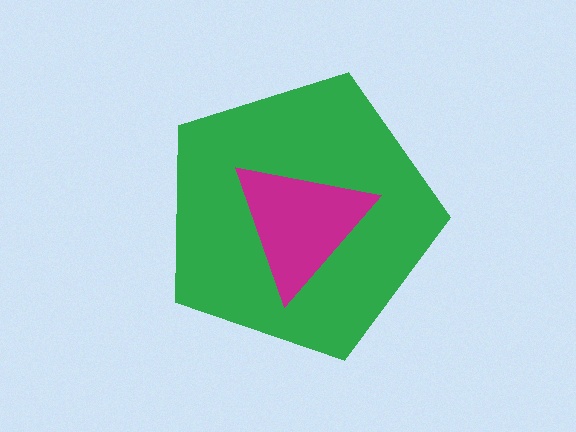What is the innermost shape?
The magenta triangle.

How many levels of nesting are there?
2.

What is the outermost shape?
The green pentagon.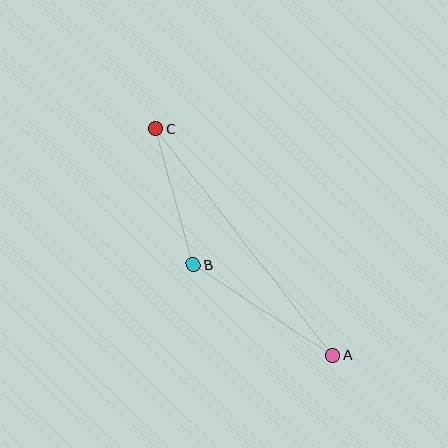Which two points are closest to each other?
Points B and C are closest to each other.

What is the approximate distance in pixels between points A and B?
The distance between A and B is approximately 166 pixels.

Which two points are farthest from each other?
Points A and C are farthest from each other.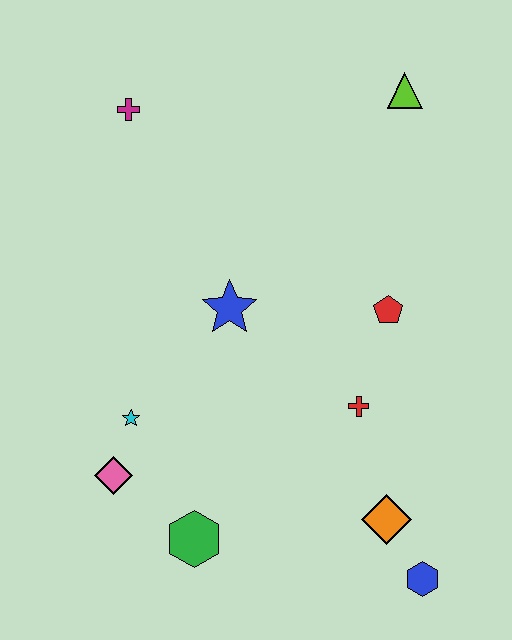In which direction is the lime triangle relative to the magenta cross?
The lime triangle is to the right of the magenta cross.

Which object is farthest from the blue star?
The blue hexagon is farthest from the blue star.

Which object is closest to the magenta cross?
The blue star is closest to the magenta cross.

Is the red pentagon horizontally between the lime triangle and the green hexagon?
Yes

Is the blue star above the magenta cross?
No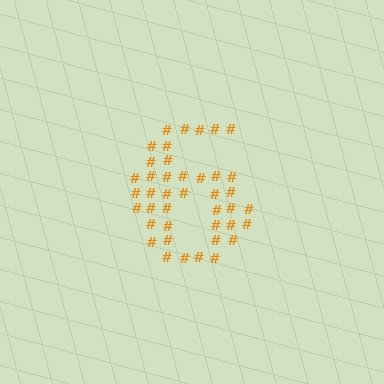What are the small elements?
The small elements are hash symbols.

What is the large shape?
The large shape is the digit 6.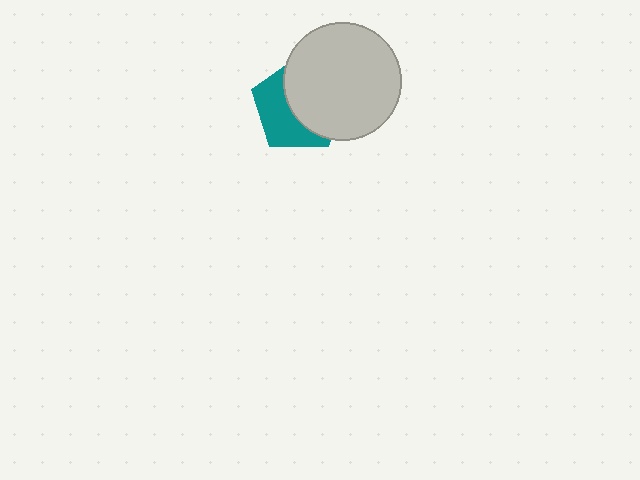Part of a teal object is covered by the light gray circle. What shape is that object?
It is a pentagon.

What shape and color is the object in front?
The object in front is a light gray circle.